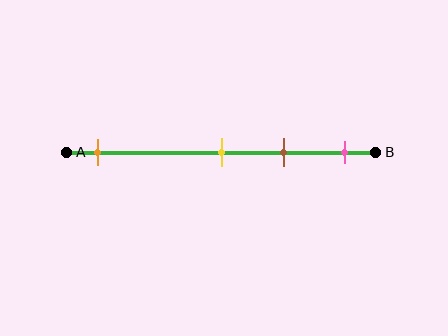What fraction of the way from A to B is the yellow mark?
The yellow mark is approximately 50% (0.5) of the way from A to B.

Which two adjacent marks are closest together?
The yellow and brown marks are the closest adjacent pair.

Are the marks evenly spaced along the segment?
No, the marks are not evenly spaced.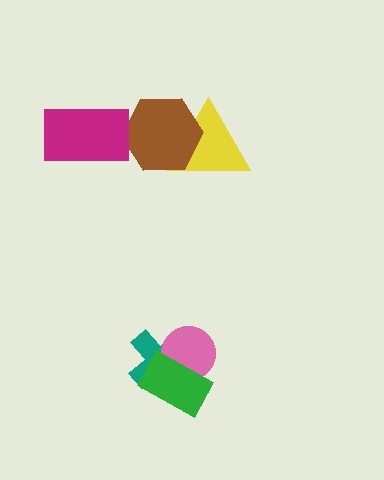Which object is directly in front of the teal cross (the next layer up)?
The pink circle is directly in front of the teal cross.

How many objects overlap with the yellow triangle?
1 object overlaps with the yellow triangle.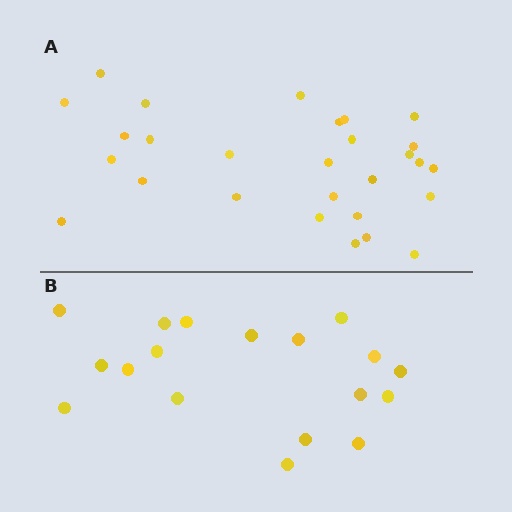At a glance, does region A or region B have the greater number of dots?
Region A (the top region) has more dots.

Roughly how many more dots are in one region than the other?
Region A has roughly 10 or so more dots than region B.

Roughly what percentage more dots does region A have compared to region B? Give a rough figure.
About 55% more.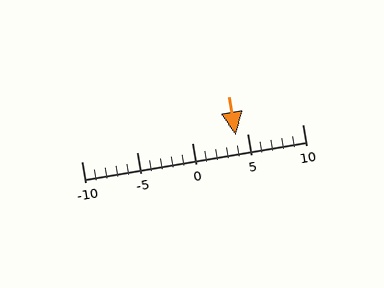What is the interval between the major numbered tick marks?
The major tick marks are spaced 5 units apart.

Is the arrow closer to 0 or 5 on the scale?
The arrow is closer to 5.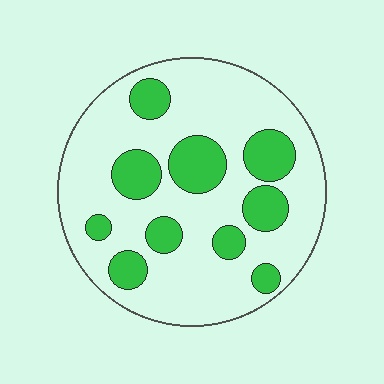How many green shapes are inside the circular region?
10.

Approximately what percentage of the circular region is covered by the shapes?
Approximately 25%.